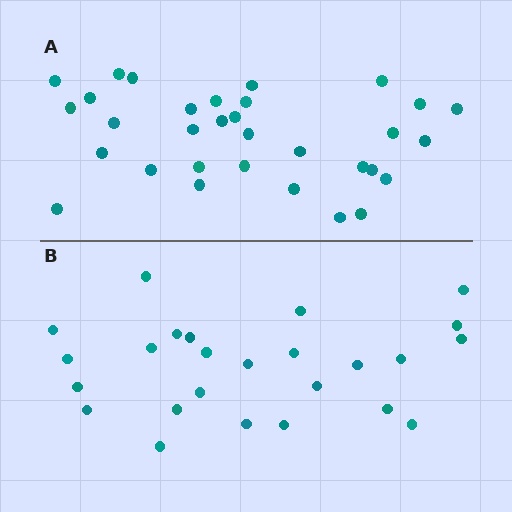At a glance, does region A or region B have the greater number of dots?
Region A (the top region) has more dots.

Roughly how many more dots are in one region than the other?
Region A has roughly 8 or so more dots than region B.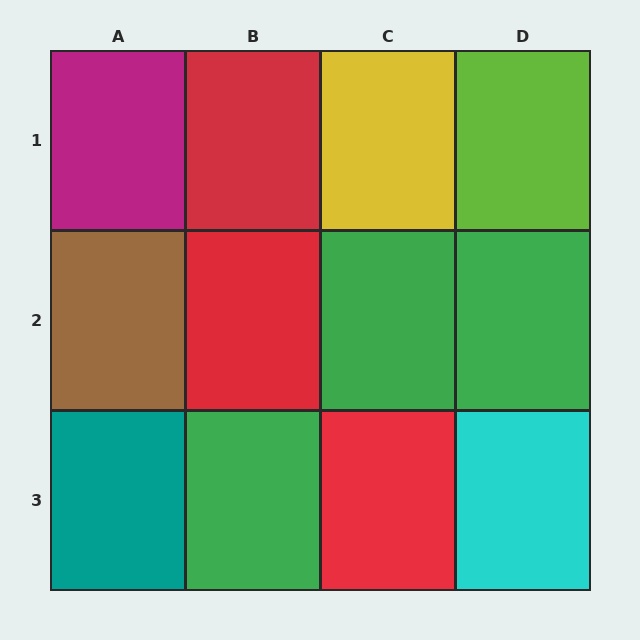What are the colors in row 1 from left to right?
Magenta, red, yellow, lime.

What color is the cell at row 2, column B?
Red.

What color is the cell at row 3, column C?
Red.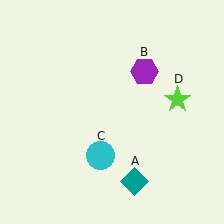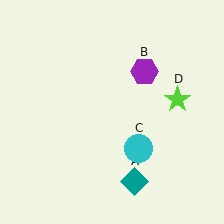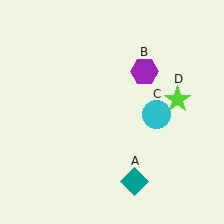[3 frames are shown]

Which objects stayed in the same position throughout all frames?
Teal diamond (object A) and purple hexagon (object B) and lime star (object D) remained stationary.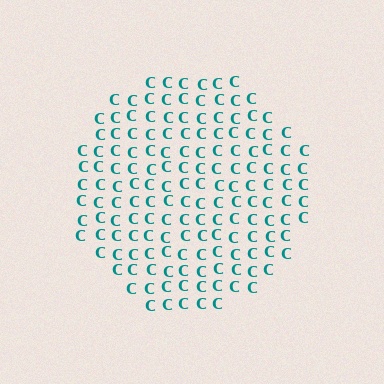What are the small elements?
The small elements are letter C's.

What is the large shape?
The large shape is a circle.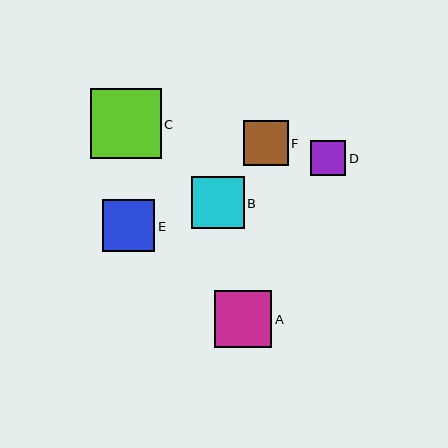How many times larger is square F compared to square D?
Square F is approximately 1.3 times the size of square D.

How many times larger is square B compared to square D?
Square B is approximately 1.5 times the size of square D.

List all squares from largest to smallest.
From largest to smallest: C, A, B, E, F, D.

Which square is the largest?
Square C is the largest with a size of approximately 70 pixels.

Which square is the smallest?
Square D is the smallest with a size of approximately 35 pixels.